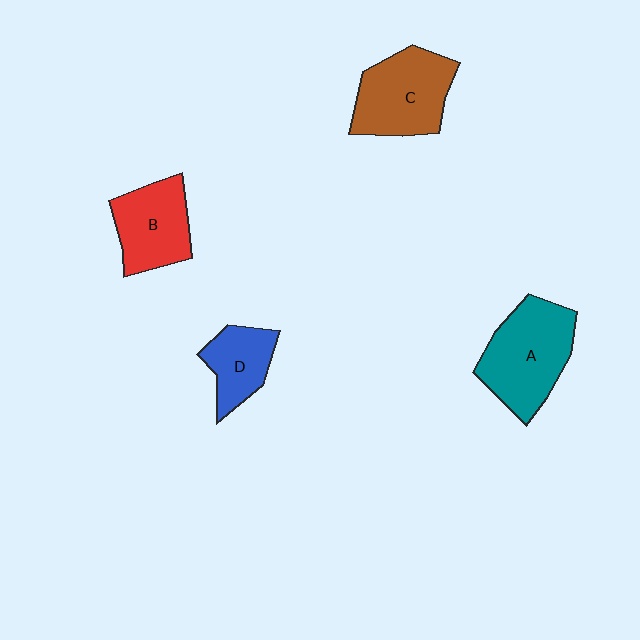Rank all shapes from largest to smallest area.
From largest to smallest: A (teal), C (brown), B (red), D (blue).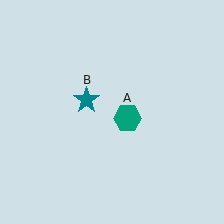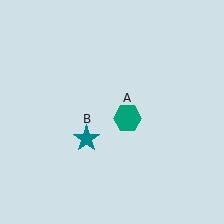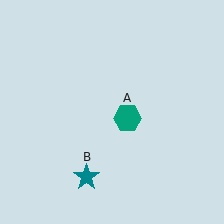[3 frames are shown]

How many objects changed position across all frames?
1 object changed position: teal star (object B).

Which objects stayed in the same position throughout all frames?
Teal hexagon (object A) remained stationary.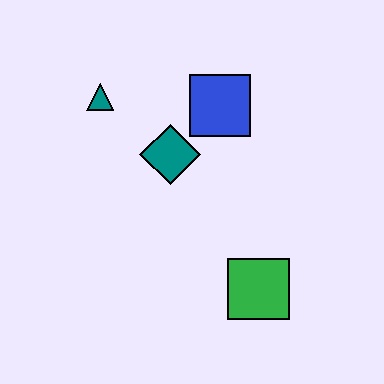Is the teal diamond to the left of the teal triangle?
No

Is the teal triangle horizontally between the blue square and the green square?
No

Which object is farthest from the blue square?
The green square is farthest from the blue square.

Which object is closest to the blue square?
The teal diamond is closest to the blue square.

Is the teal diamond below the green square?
No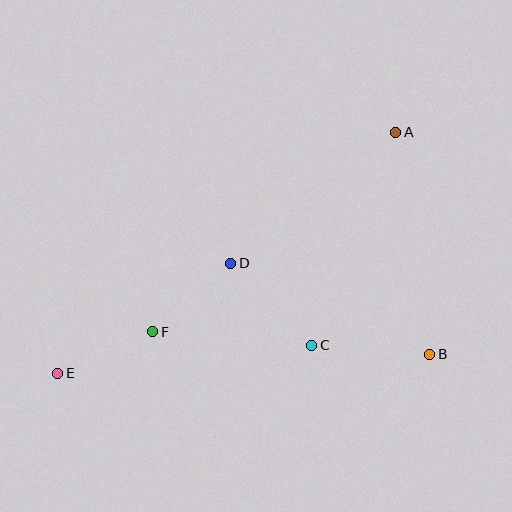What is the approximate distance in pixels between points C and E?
The distance between C and E is approximately 255 pixels.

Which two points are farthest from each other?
Points A and E are farthest from each other.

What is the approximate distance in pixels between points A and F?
The distance between A and F is approximately 314 pixels.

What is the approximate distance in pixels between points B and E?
The distance between B and E is approximately 372 pixels.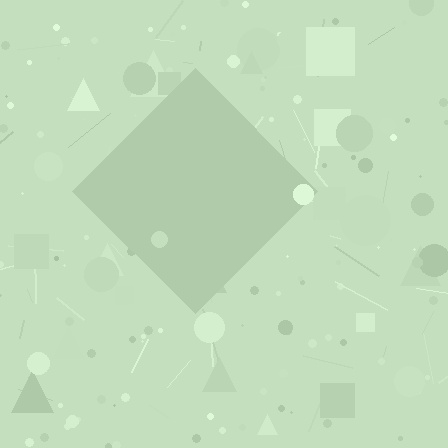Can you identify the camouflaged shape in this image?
The camouflaged shape is a diamond.